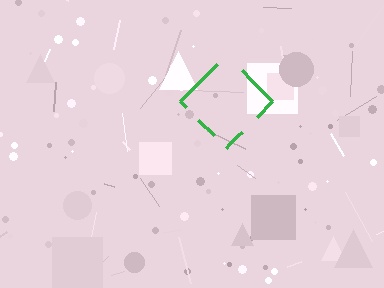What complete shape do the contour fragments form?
The contour fragments form a diamond.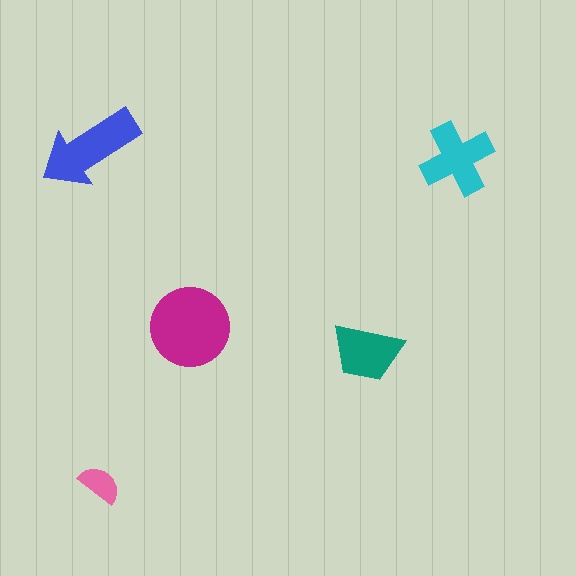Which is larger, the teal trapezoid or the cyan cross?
The cyan cross.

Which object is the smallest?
The pink semicircle.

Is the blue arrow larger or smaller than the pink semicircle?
Larger.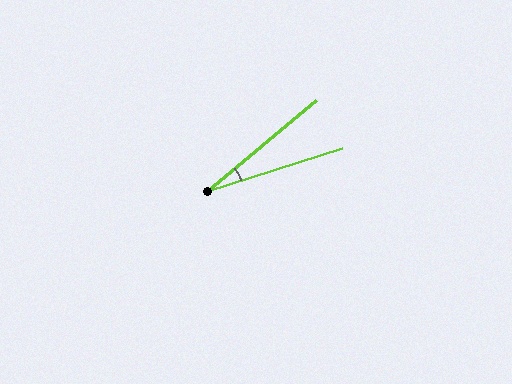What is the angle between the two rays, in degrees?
Approximately 22 degrees.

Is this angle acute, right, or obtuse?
It is acute.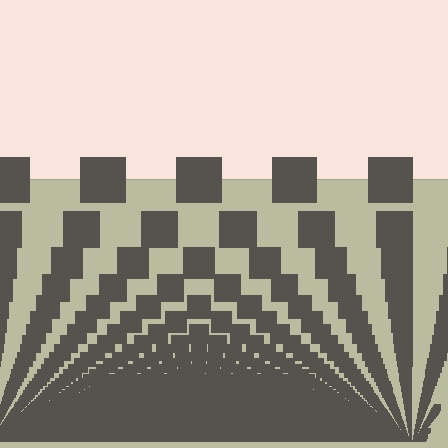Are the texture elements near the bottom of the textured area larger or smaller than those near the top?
Smaller. The gradient is inverted — elements near the bottom are smaller and denser.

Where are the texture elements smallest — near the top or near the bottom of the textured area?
Near the bottom.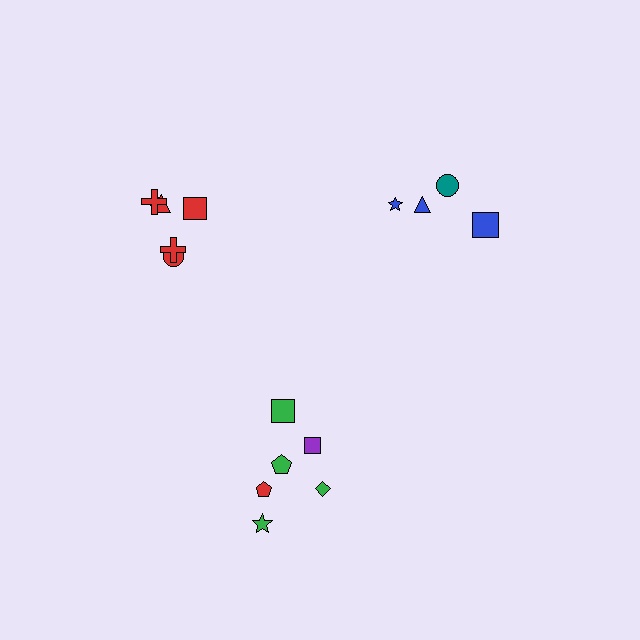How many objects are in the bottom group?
There are 6 objects.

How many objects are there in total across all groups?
There are 16 objects.